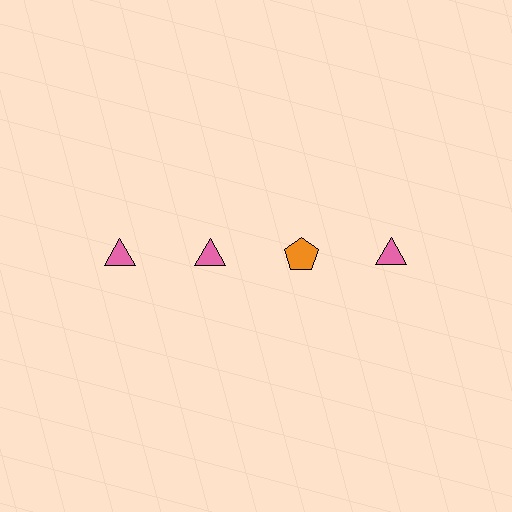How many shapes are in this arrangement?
There are 4 shapes arranged in a grid pattern.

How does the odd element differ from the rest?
It differs in both color (orange instead of pink) and shape (pentagon instead of triangle).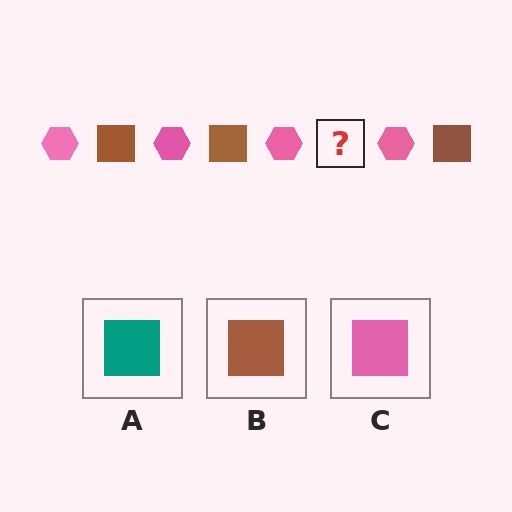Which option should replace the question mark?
Option B.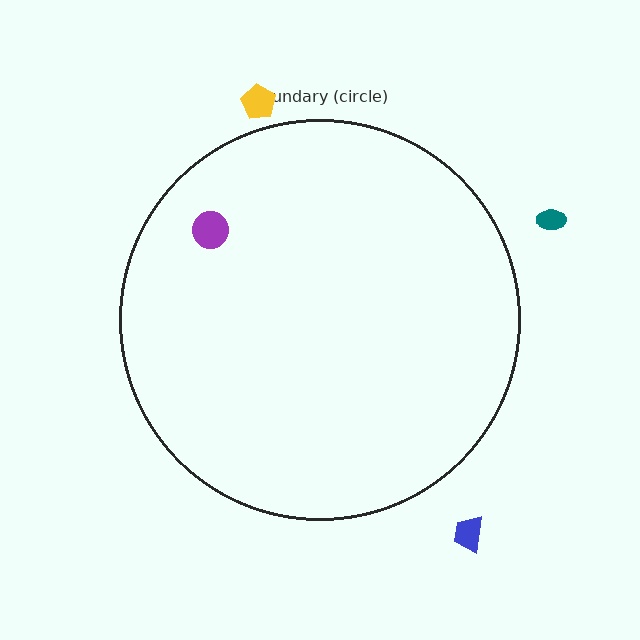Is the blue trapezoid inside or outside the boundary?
Outside.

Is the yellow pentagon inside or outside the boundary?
Outside.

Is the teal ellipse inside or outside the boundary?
Outside.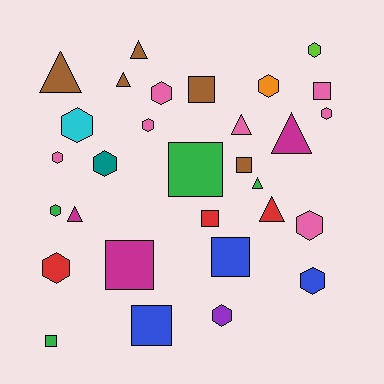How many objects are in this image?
There are 30 objects.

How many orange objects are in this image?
There is 1 orange object.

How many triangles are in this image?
There are 8 triangles.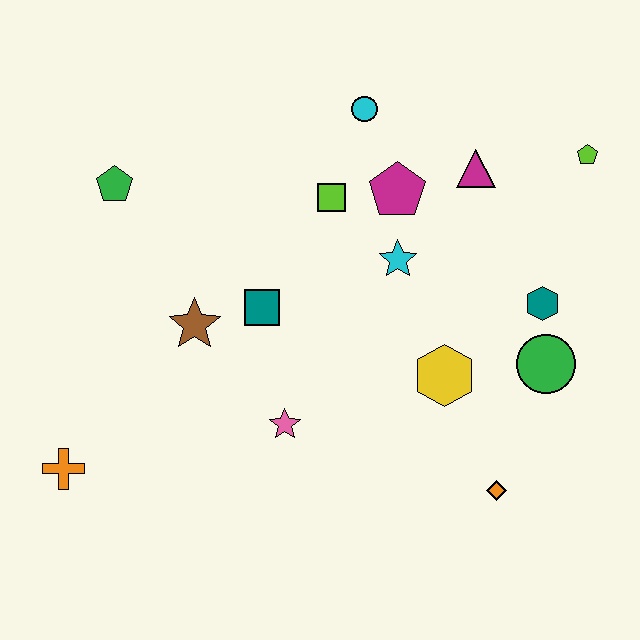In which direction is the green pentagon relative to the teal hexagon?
The green pentagon is to the left of the teal hexagon.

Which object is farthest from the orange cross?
The lime pentagon is farthest from the orange cross.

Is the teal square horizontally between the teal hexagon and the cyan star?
No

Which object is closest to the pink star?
The teal square is closest to the pink star.